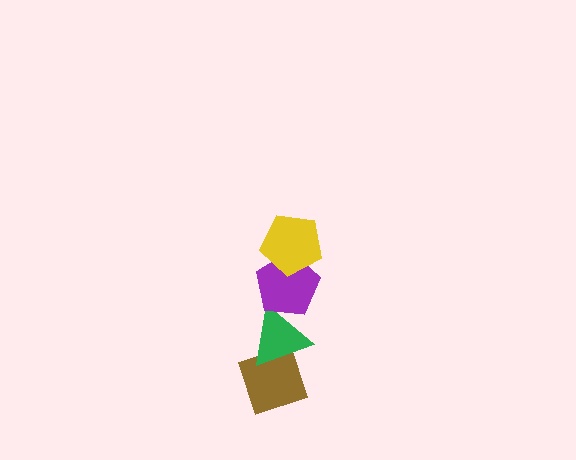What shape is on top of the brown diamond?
The green triangle is on top of the brown diamond.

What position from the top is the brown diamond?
The brown diamond is 4th from the top.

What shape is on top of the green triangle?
The purple pentagon is on top of the green triangle.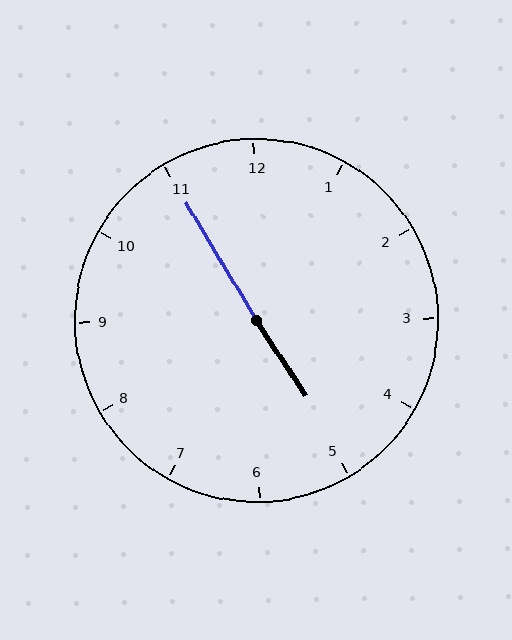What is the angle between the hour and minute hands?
Approximately 178 degrees.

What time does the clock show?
4:55.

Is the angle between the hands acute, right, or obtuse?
It is obtuse.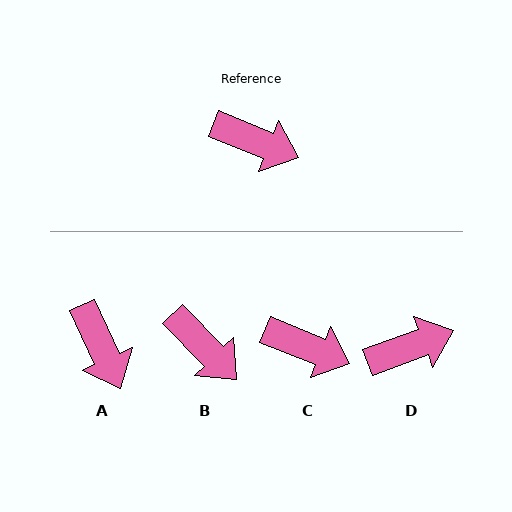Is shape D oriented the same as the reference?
No, it is off by about 42 degrees.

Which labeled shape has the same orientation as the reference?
C.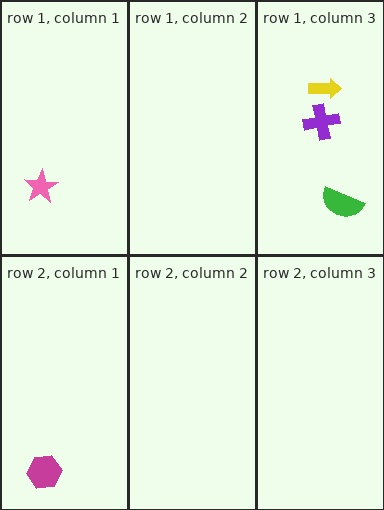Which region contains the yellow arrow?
The row 1, column 3 region.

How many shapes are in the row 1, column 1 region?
1.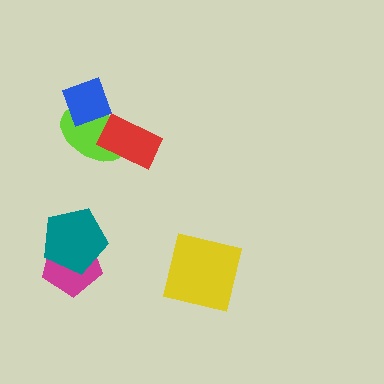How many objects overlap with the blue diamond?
1 object overlaps with the blue diamond.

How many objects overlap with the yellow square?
0 objects overlap with the yellow square.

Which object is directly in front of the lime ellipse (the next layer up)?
The blue diamond is directly in front of the lime ellipse.